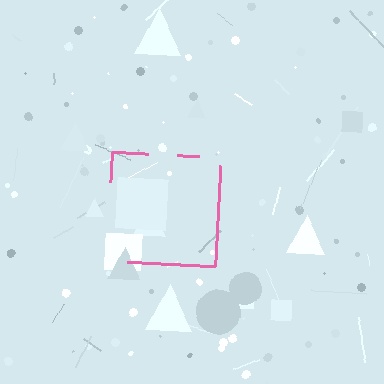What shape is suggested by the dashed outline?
The dashed outline suggests a square.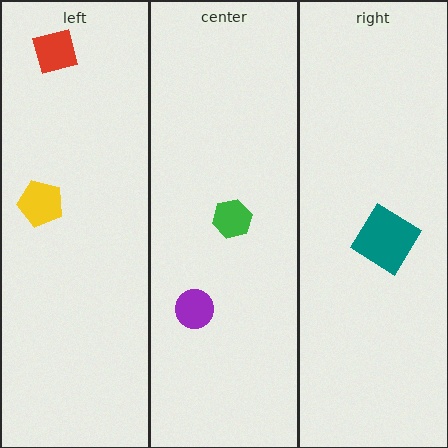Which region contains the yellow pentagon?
The left region.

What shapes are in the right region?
The teal diamond.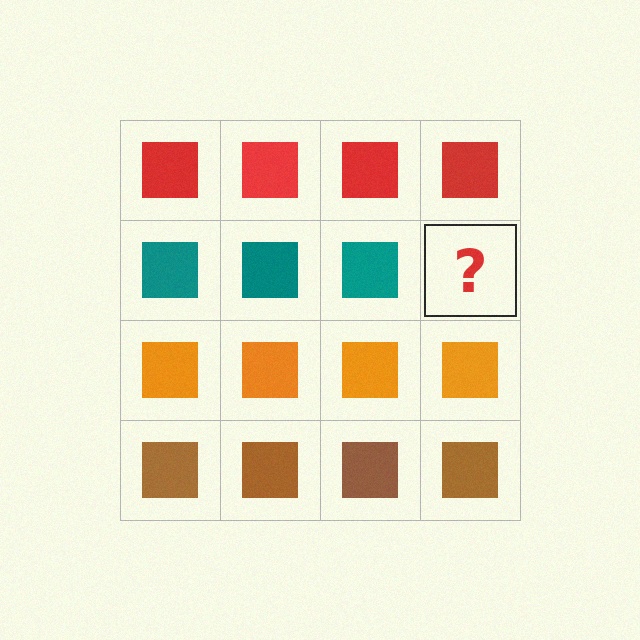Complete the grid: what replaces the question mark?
The question mark should be replaced with a teal square.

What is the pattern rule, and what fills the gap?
The rule is that each row has a consistent color. The gap should be filled with a teal square.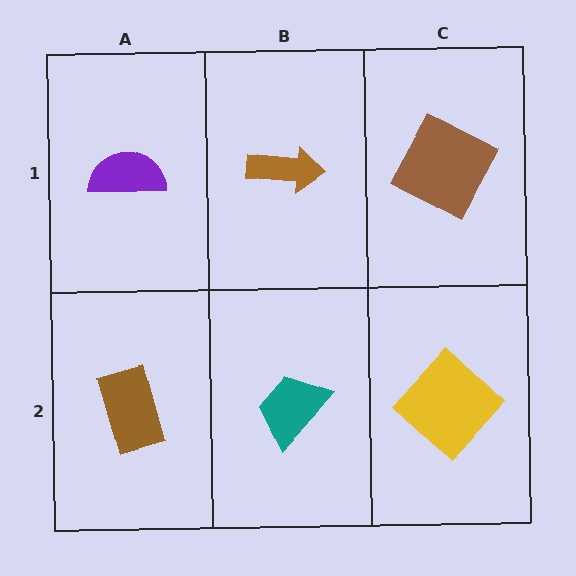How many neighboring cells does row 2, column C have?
2.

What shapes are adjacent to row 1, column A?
A brown rectangle (row 2, column A), a brown arrow (row 1, column B).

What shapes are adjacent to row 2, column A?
A purple semicircle (row 1, column A), a teal trapezoid (row 2, column B).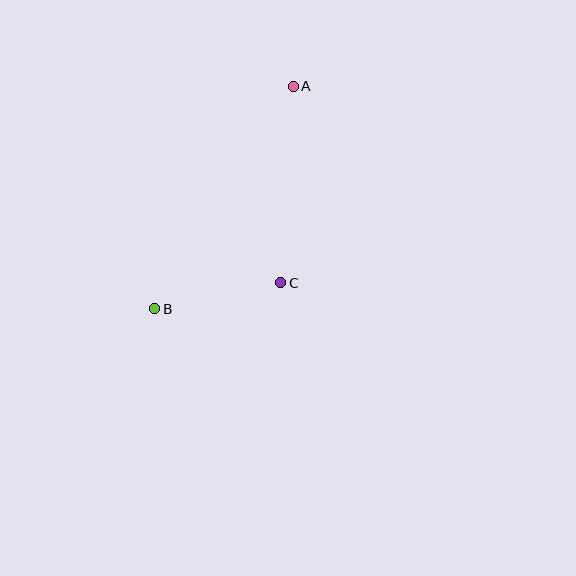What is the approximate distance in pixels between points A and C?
The distance between A and C is approximately 197 pixels.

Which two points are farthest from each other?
Points A and B are farthest from each other.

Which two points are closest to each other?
Points B and C are closest to each other.